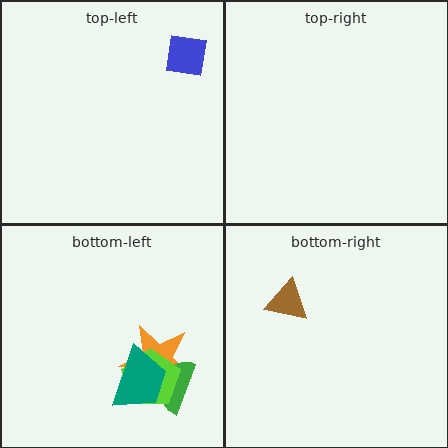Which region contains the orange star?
The bottom-left region.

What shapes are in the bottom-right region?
The brown triangle.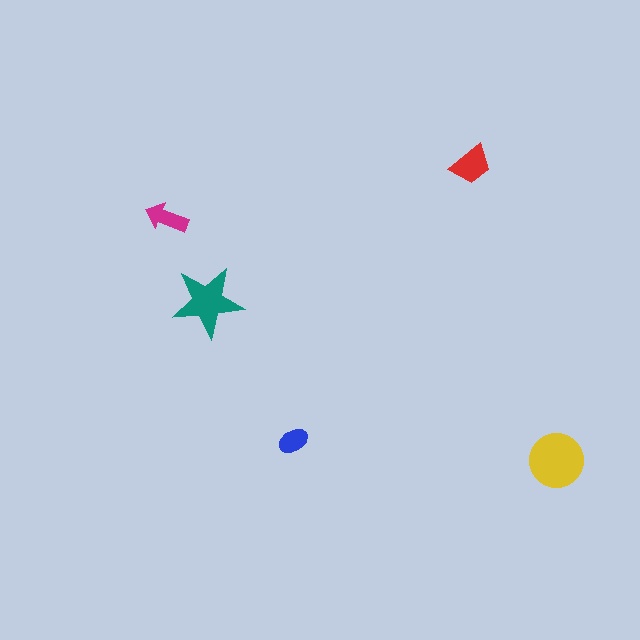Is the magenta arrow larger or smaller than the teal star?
Smaller.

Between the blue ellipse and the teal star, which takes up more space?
The teal star.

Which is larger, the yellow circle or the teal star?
The yellow circle.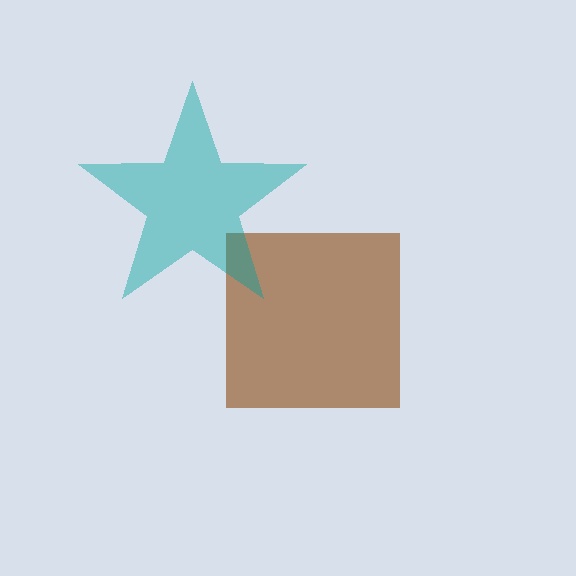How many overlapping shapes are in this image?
There are 2 overlapping shapes in the image.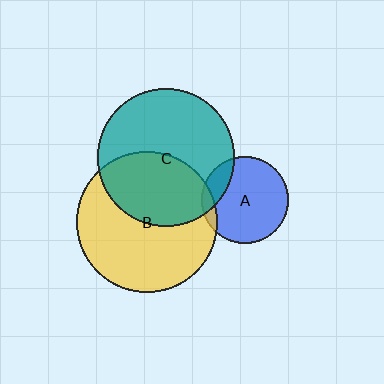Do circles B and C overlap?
Yes.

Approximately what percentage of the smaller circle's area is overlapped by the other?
Approximately 40%.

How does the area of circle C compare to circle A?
Approximately 2.5 times.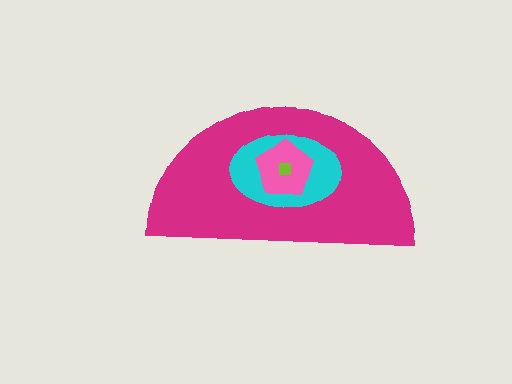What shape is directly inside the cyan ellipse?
The pink pentagon.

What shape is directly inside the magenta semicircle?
The cyan ellipse.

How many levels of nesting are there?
4.